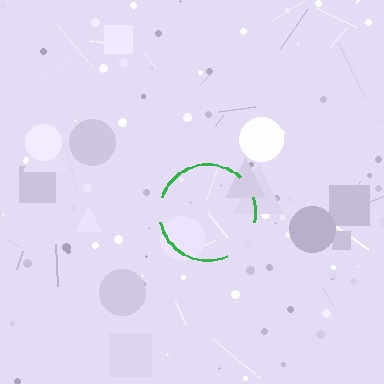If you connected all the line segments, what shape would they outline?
They would outline a circle.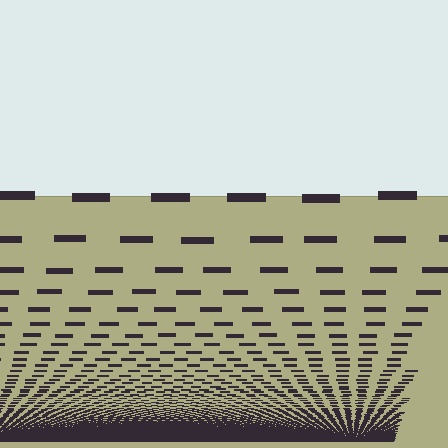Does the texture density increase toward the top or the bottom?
Density increases toward the bottom.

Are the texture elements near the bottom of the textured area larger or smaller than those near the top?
Smaller. The gradient is inverted — elements near the bottom are smaller and denser.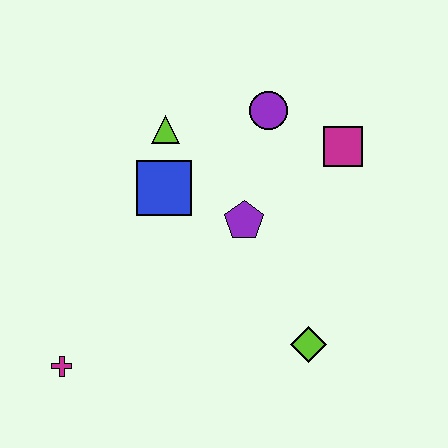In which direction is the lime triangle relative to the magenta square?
The lime triangle is to the left of the magenta square.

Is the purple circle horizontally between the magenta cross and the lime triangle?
No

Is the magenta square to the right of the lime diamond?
Yes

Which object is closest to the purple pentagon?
The blue square is closest to the purple pentagon.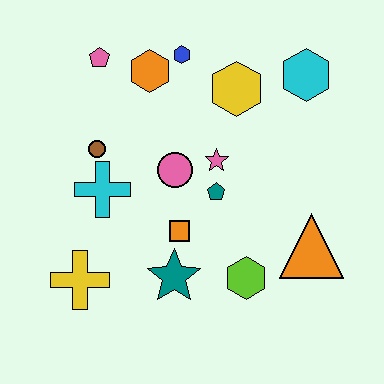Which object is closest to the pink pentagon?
The orange hexagon is closest to the pink pentagon.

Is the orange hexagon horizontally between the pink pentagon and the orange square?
Yes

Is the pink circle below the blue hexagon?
Yes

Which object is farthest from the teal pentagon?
The pink pentagon is farthest from the teal pentagon.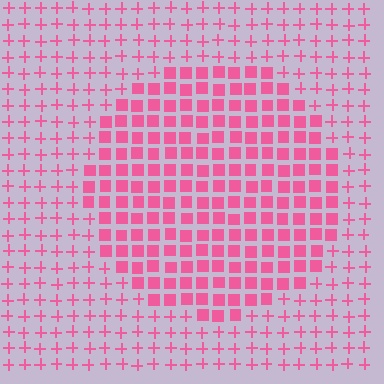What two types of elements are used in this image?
The image uses squares inside the circle region and plus signs outside it.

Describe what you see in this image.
The image is filled with small pink elements arranged in a uniform grid. A circle-shaped region contains squares, while the surrounding area contains plus signs. The boundary is defined purely by the change in element shape.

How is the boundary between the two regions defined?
The boundary is defined by a change in element shape: squares inside vs. plus signs outside. All elements share the same color and spacing.